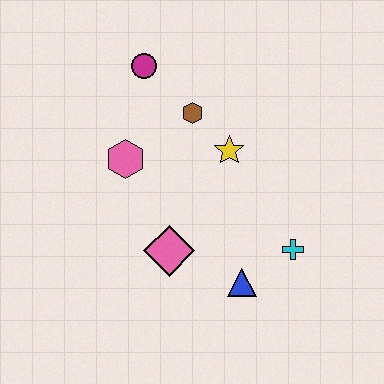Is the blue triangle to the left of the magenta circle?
No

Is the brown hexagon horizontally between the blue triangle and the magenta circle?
Yes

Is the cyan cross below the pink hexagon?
Yes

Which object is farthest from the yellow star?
The blue triangle is farthest from the yellow star.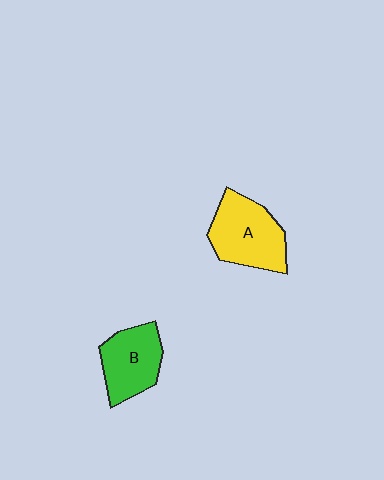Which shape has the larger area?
Shape A (yellow).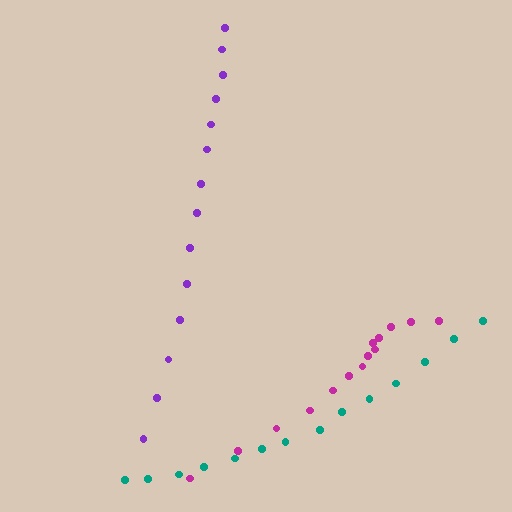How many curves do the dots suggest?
There are 3 distinct paths.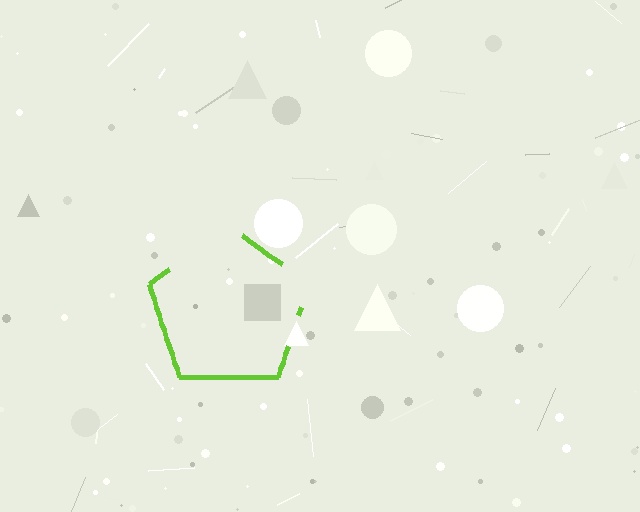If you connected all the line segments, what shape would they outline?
They would outline a pentagon.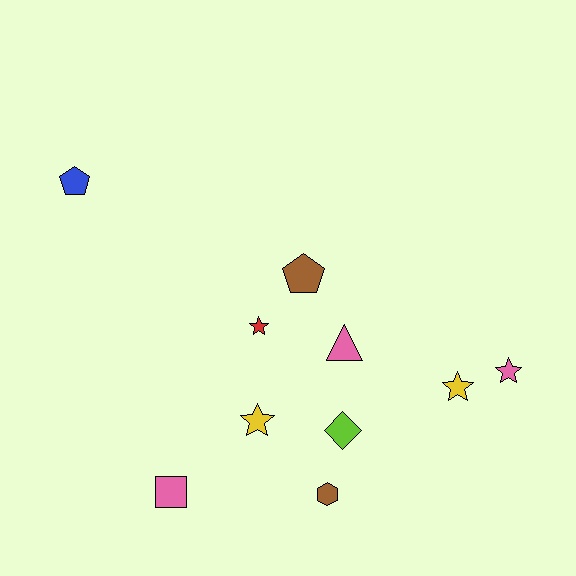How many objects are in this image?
There are 10 objects.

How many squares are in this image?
There is 1 square.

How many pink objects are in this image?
There are 3 pink objects.